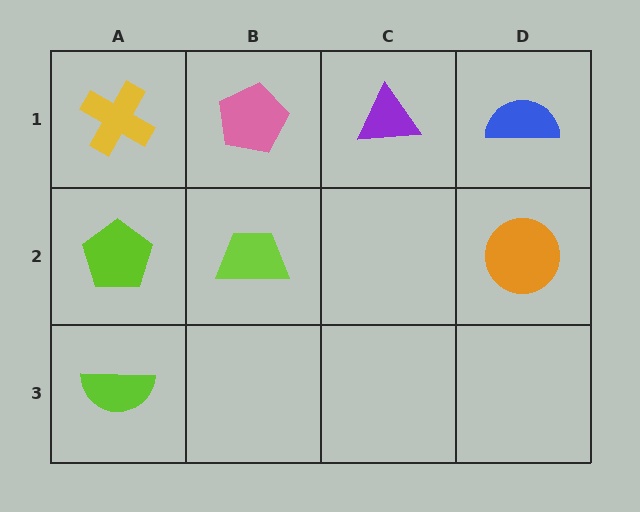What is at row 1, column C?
A purple triangle.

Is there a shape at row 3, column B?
No, that cell is empty.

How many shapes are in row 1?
4 shapes.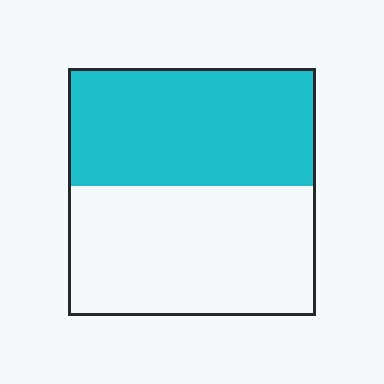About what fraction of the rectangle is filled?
About one half (1/2).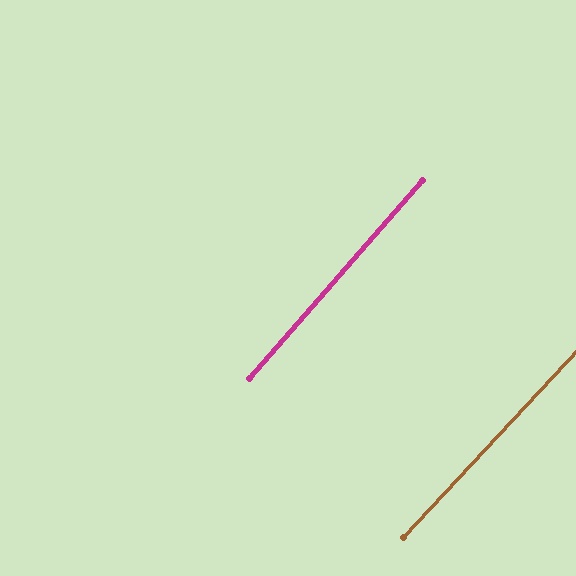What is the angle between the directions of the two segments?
Approximately 2 degrees.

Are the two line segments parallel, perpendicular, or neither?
Parallel — their directions differ by only 1.9°.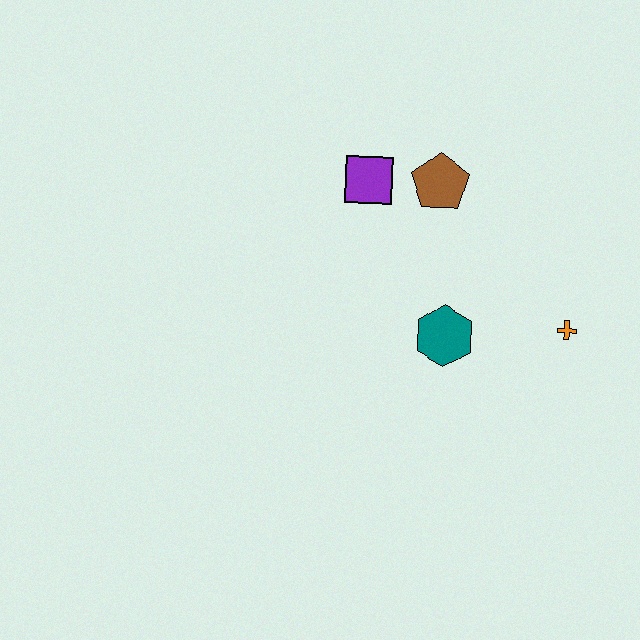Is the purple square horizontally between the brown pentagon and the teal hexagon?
No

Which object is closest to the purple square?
The brown pentagon is closest to the purple square.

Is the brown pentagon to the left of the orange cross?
Yes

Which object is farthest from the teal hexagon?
The purple square is farthest from the teal hexagon.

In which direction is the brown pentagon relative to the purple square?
The brown pentagon is to the right of the purple square.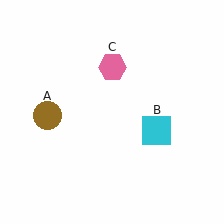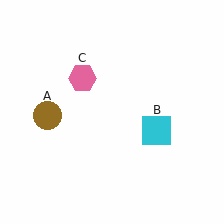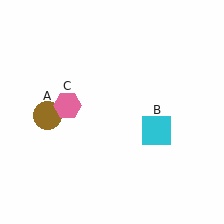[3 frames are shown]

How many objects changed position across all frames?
1 object changed position: pink hexagon (object C).